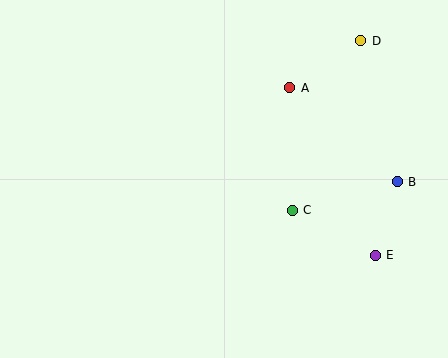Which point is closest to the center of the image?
Point C at (292, 210) is closest to the center.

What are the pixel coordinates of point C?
Point C is at (292, 210).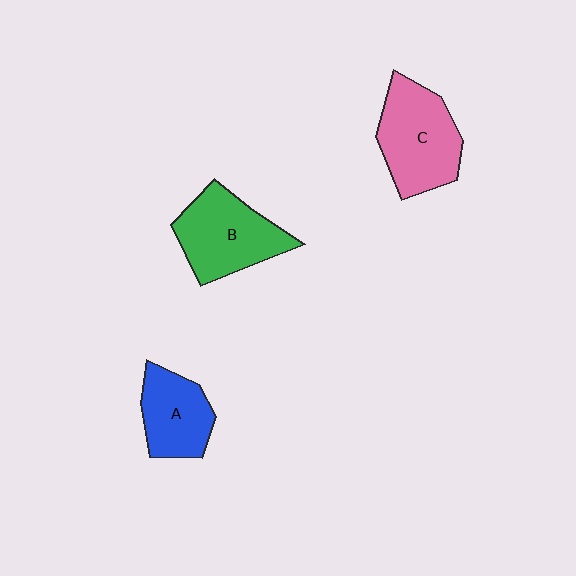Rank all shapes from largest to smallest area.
From largest to smallest: C (pink), B (green), A (blue).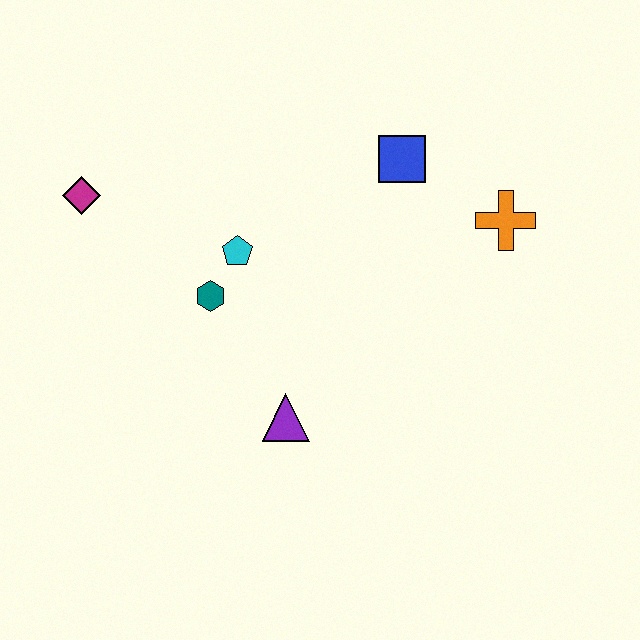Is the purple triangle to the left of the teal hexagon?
No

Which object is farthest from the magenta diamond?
The orange cross is farthest from the magenta diamond.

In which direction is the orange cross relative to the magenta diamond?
The orange cross is to the right of the magenta diamond.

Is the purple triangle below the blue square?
Yes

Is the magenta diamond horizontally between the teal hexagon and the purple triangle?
No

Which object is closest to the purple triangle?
The teal hexagon is closest to the purple triangle.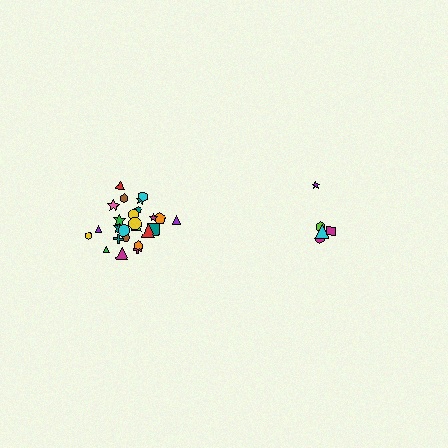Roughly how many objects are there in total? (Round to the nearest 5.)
Roughly 30 objects in total.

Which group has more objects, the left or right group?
The left group.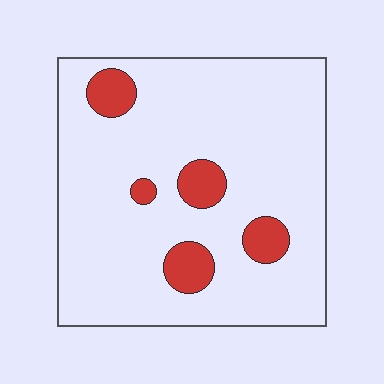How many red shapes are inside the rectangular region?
5.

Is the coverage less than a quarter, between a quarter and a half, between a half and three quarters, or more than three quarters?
Less than a quarter.